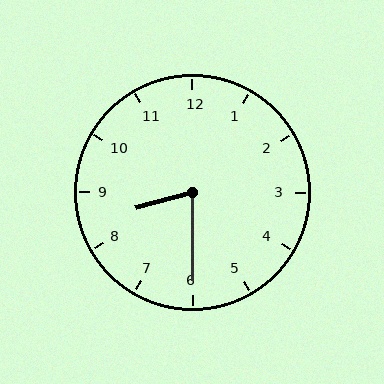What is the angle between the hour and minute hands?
Approximately 75 degrees.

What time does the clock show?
8:30.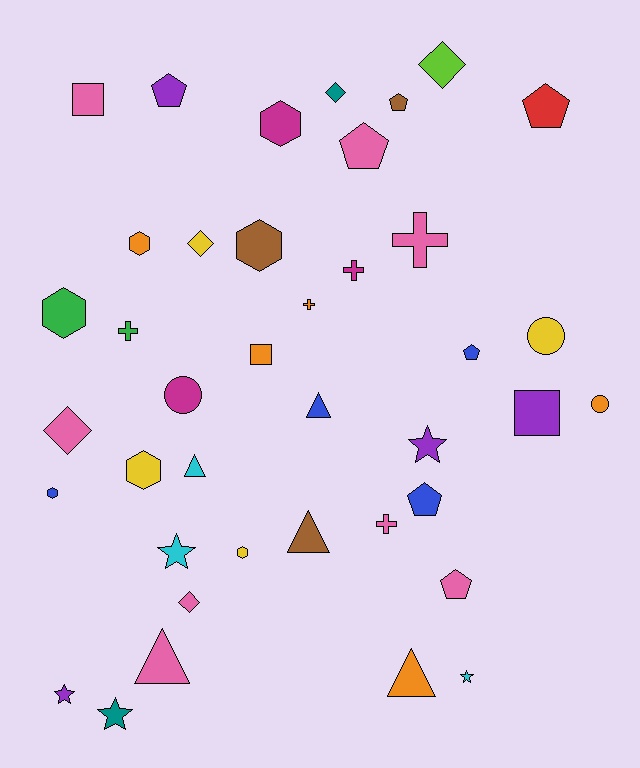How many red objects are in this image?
There is 1 red object.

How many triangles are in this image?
There are 5 triangles.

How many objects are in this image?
There are 40 objects.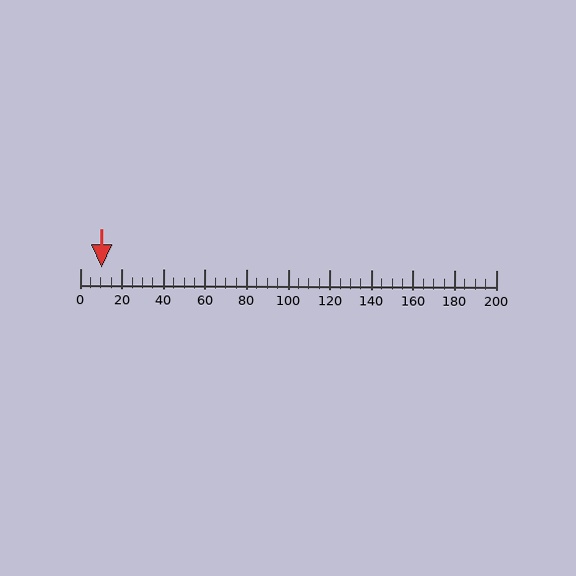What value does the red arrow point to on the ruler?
The red arrow points to approximately 10.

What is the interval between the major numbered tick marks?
The major tick marks are spaced 20 units apart.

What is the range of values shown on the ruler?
The ruler shows values from 0 to 200.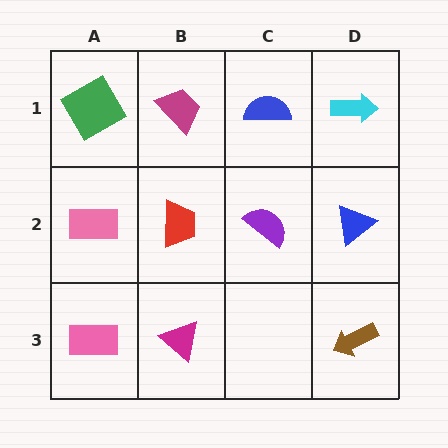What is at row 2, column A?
A pink rectangle.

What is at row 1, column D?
A cyan arrow.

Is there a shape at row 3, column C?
No, that cell is empty.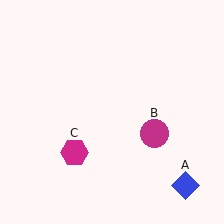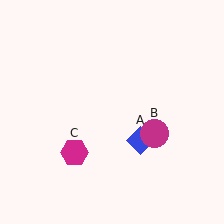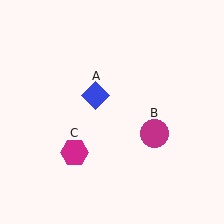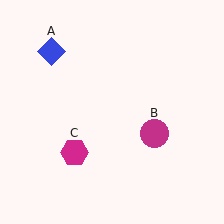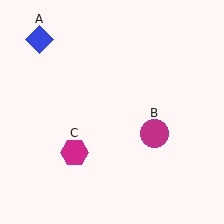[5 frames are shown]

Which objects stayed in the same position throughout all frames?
Magenta circle (object B) and magenta hexagon (object C) remained stationary.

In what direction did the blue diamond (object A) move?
The blue diamond (object A) moved up and to the left.